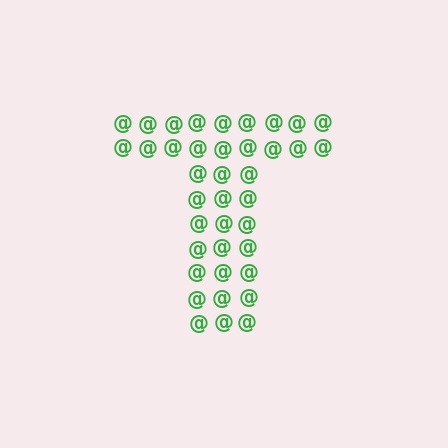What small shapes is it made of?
It is made of small at signs.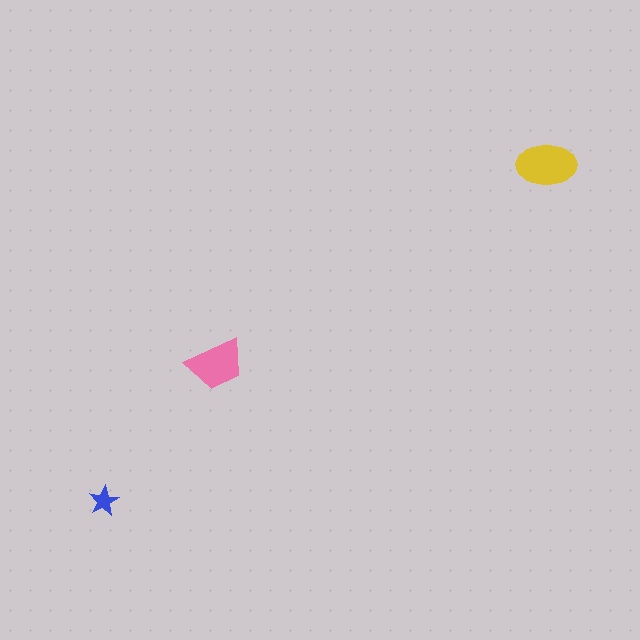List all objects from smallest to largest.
The blue star, the pink trapezoid, the yellow ellipse.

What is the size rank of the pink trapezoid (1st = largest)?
2nd.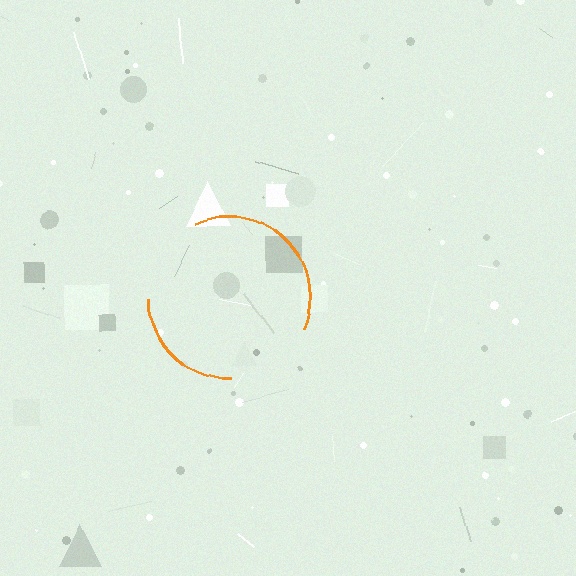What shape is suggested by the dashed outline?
The dashed outline suggests a circle.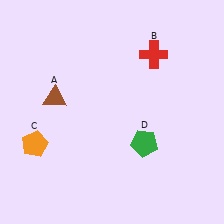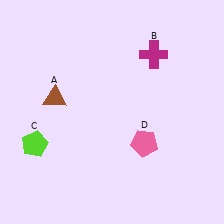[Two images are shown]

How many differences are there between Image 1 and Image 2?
There are 3 differences between the two images.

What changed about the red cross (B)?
In Image 1, B is red. In Image 2, it changed to magenta.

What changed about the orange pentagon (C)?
In Image 1, C is orange. In Image 2, it changed to lime.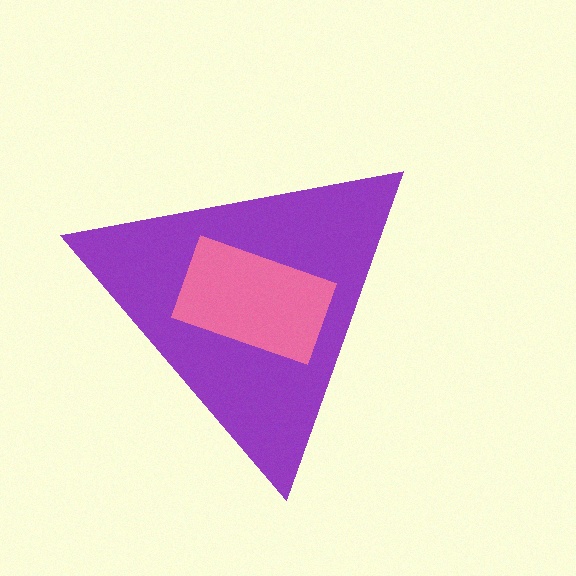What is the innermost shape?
The pink rectangle.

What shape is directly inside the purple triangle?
The pink rectangle.